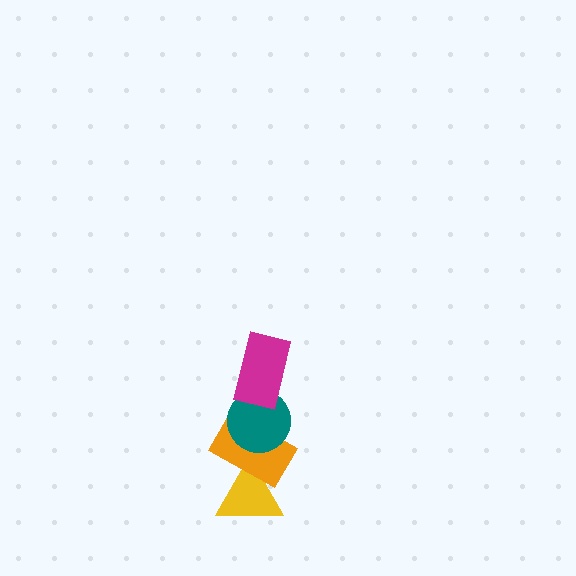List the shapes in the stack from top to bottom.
From top to bottom: the magenta rectangle, the teal circle, the orange rectangle, the yellow triangle.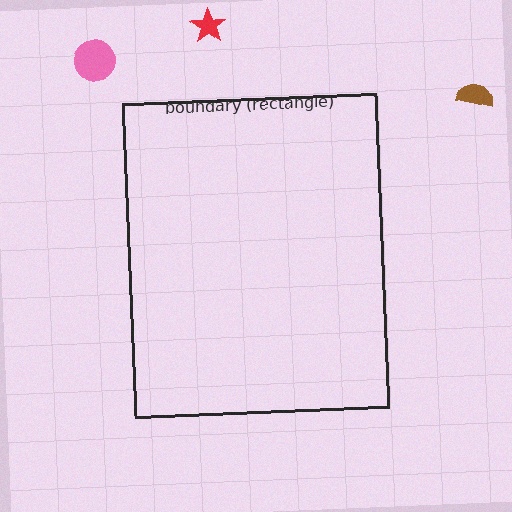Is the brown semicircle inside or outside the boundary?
Outside.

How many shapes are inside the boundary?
0 inside, 3 outside.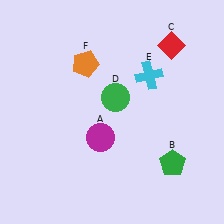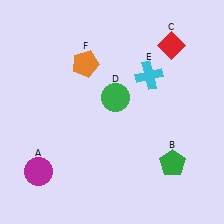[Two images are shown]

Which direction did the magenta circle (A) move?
The magenta circle (A) moved left.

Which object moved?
The magenta circle (A) moved left.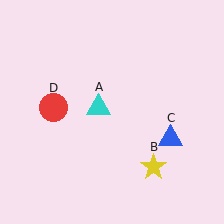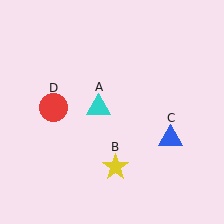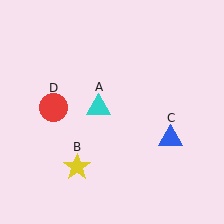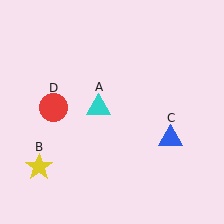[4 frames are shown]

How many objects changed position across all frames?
1 object changed position: yellow star (object B).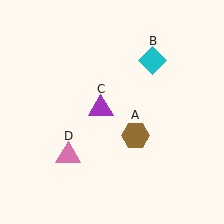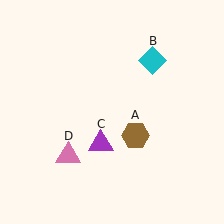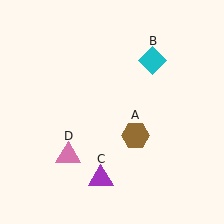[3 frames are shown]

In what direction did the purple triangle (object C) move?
The purple triangle (object C) moved down.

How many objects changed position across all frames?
1 object changed position: purple triangle (object C).